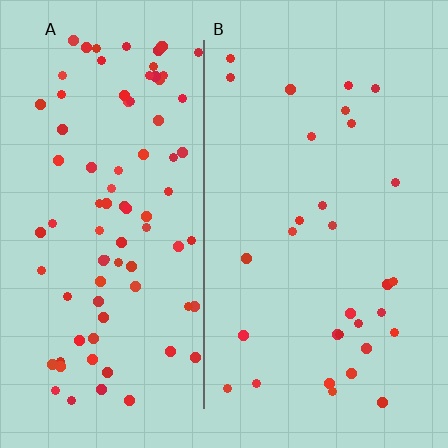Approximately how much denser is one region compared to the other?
Approximately 2.9× — region A over region B.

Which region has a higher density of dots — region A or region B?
A (the left).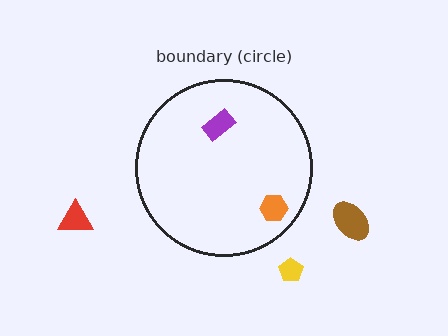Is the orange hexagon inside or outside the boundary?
Inside.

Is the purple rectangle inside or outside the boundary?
Inside.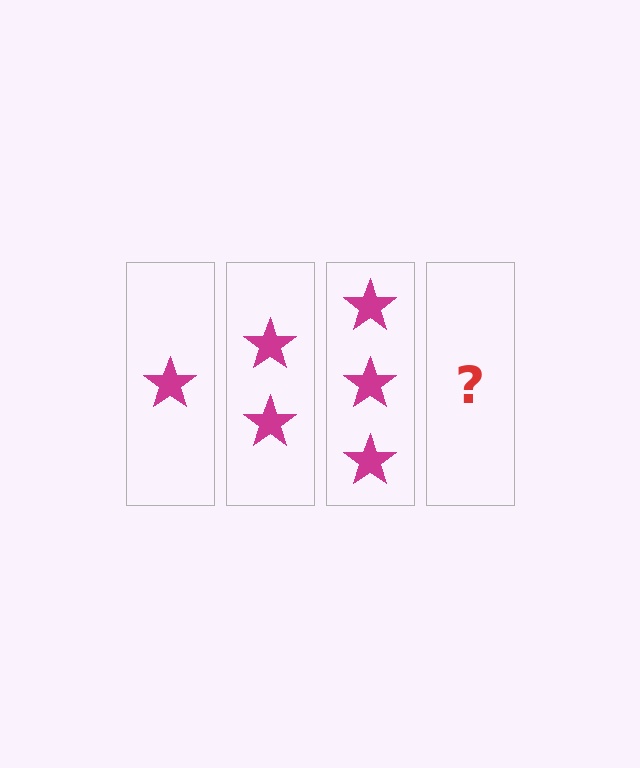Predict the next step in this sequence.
The next step is 4 stars.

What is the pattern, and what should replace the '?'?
The pattern is that each step adds one more star. The '?' should be 4 stars.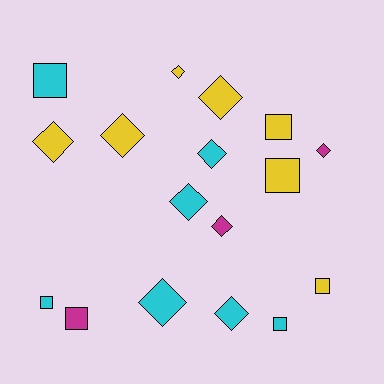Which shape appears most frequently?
Diamond, with 10 objects.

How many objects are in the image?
There are 17 objects.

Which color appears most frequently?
Yellow, with 7 objects.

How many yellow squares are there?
There are 3 yellow squares.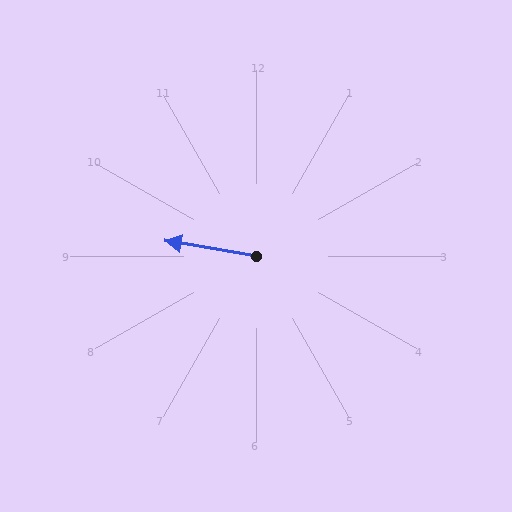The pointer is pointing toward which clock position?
Roughly 9 o'clock.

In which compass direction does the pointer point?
West.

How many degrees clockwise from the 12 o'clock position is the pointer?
Approximately 280 degrees.